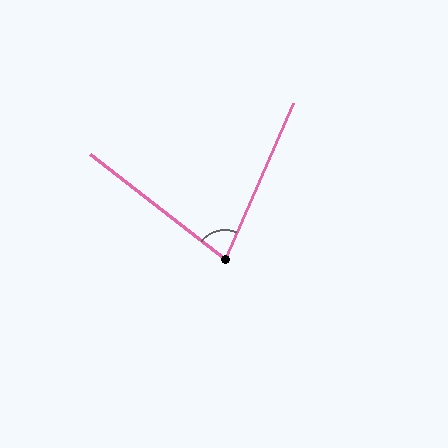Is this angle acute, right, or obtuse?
It is acute.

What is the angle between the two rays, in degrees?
Approximately 75 degrees.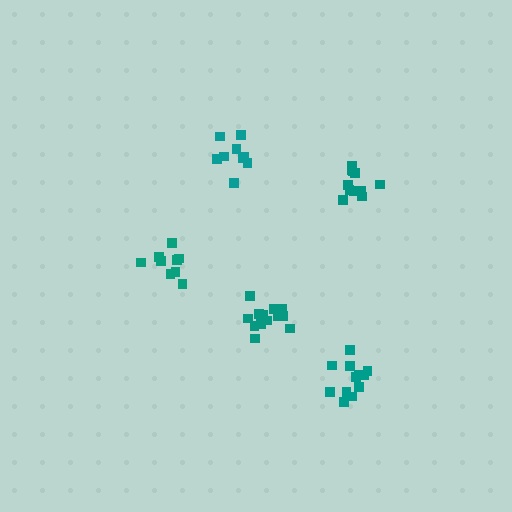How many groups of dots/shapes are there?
There are 5 groups.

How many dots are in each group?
Group 1: 11 dots, Group 2: 13 dots, Group 3: 12 dots, Group 4: 9 dots, Group 5: 9 dots (54 total).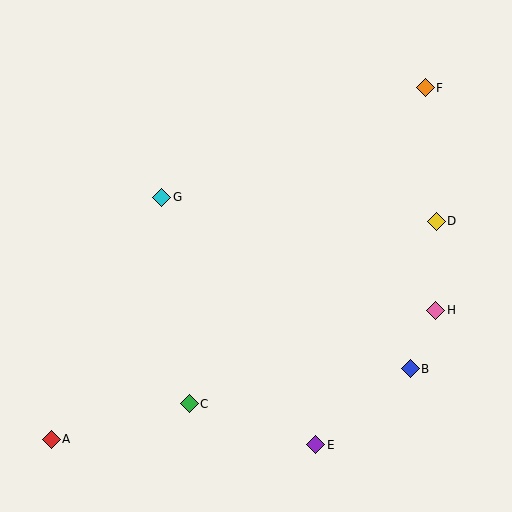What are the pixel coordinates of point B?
Point B is at (410, 369).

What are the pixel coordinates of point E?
Point E is at (316, 445).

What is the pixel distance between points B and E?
The distance between B and E is 121 pixels.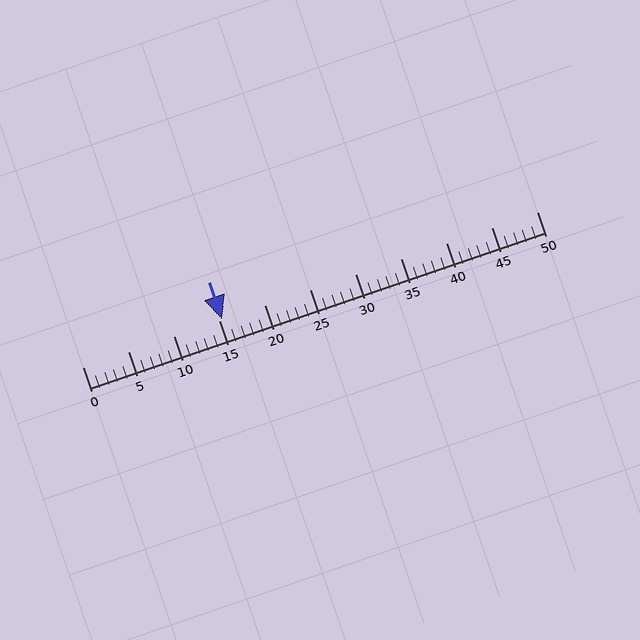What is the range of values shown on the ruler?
The ruler shows values from 0 to 50.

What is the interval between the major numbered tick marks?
The major tick marks are spaced 5 units apart.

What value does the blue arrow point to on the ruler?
The blue arrow points to approximately 15.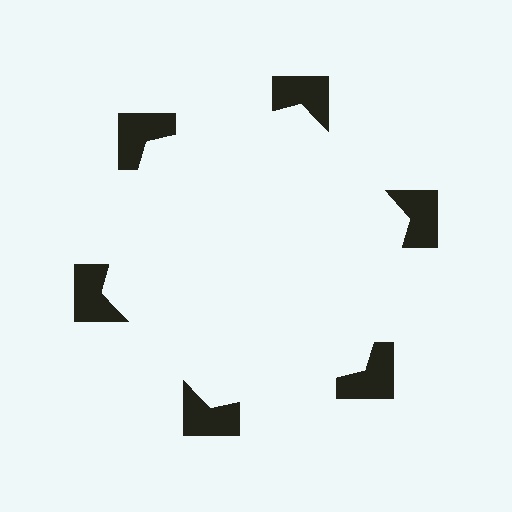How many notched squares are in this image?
There are 6 — one at each vertex of the illusory hexagon.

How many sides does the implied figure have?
6 sides.